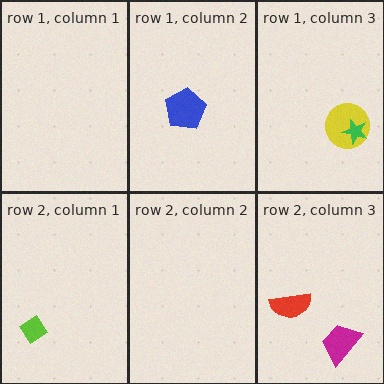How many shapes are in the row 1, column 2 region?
1.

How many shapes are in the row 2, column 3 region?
2.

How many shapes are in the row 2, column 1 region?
1.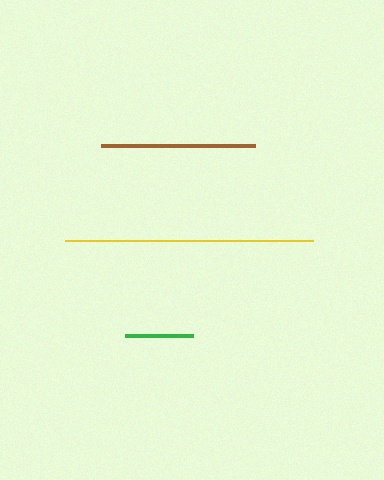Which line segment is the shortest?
The green line is the shortest at approximately 68 pixels.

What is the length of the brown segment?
The brown segment is approximately 154 pixels long.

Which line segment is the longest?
The yellow line is the longest at approximately 248 pixels.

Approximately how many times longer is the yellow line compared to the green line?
The yellow line is approximately 3.7 times the length of the green line.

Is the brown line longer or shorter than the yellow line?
The yellow line is longer than the brown line.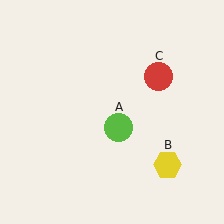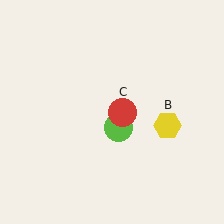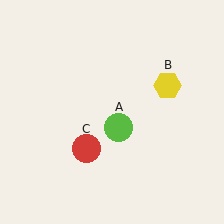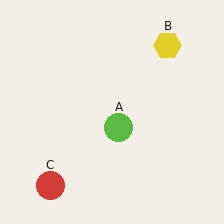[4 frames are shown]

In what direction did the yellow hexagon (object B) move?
The yellow hexagon (object B) moved up.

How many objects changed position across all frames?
2 objects changed position: yellow hexagon (object B), red circle (object C).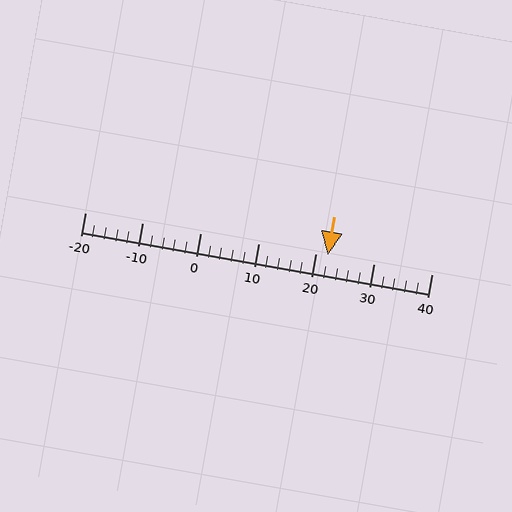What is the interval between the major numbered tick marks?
The major tick marks are spaced 10 units apart.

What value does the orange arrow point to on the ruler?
The orange arrow points to approximately 22.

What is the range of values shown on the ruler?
The ruler shows values from -20 to 40.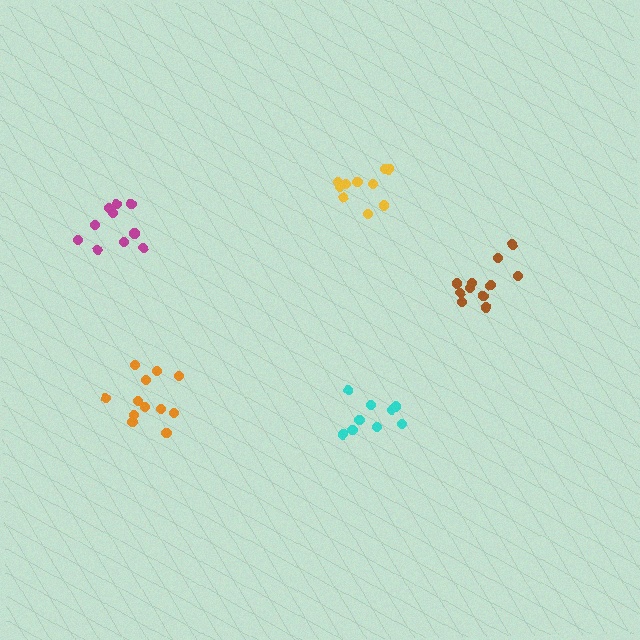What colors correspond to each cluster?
The clusters are colored: brown, yellow, orange, magenta, cyan.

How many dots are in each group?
Group 1: 11 dots, Group 2: 11 dots, Group 3: 12 dots, Group 4: 10 dots, Group 5: 9 dots (53 total).